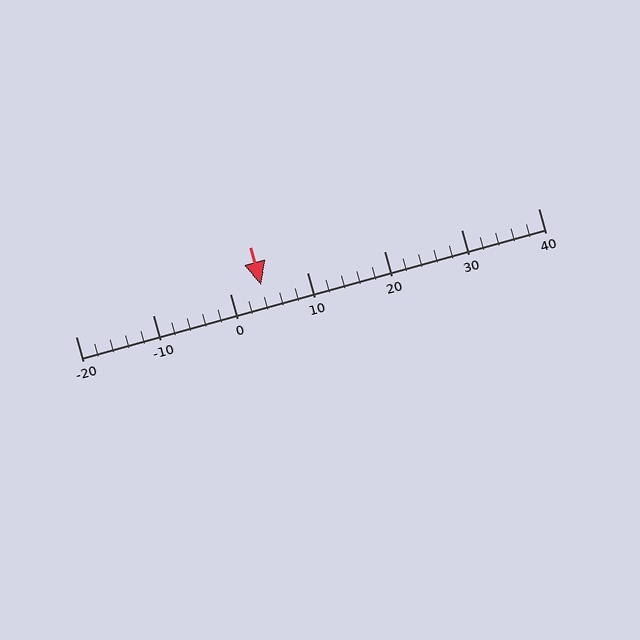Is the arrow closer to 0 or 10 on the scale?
The arrow is closer to 0.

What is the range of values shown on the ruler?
The ruler shows values from -20 to 40.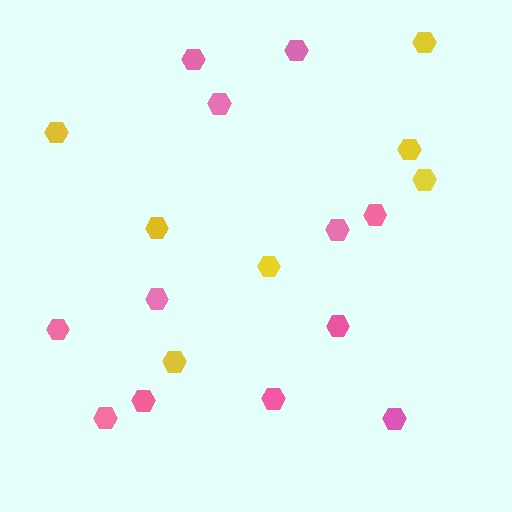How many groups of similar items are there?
There are 2 groups: one group of pink hexagons (12) and one group of yellow hexagons (7).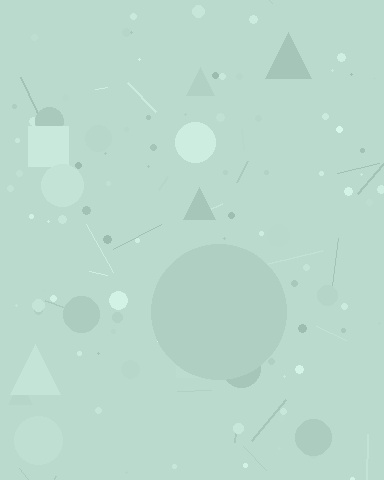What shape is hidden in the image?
A circle is hidden in the image.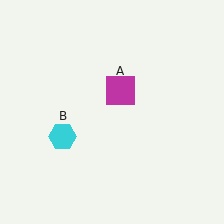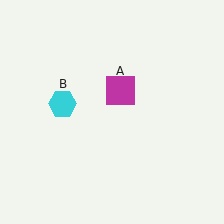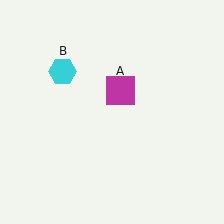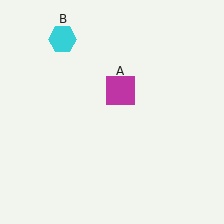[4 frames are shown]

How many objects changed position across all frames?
1 object changed position: cyan hexagon (object B).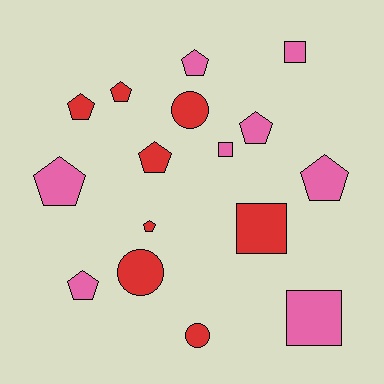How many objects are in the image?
There are 16 objects.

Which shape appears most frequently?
Pentagon, with 9 objects.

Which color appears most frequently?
Red, with 8 objects.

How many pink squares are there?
There are 3 pink squares.